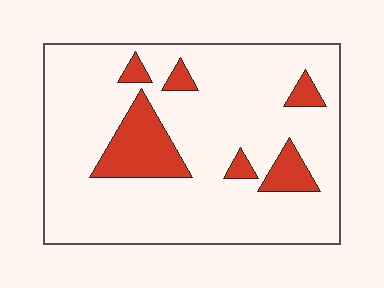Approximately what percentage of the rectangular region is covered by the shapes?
Approximately 15%.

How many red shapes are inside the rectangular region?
6.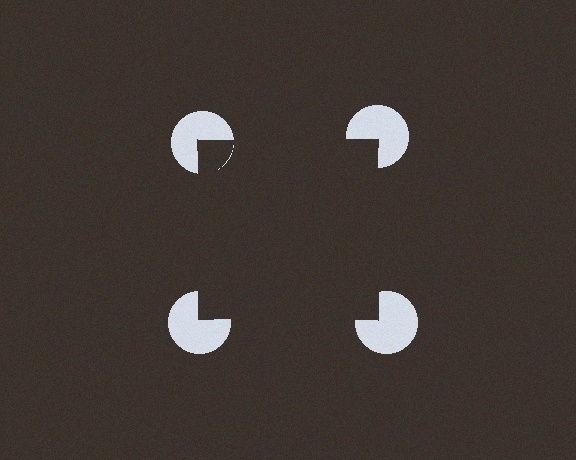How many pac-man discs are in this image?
There are 4 — one at each vertex of the illusory square.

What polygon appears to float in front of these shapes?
An illusory square — its edges are inferred from the aligned wedge cuts in the pac-man discs, not physically drawn.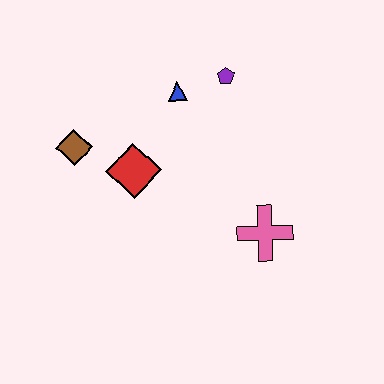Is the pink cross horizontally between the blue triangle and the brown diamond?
No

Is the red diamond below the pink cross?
No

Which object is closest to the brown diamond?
The red diamond is closest to the brown diamond.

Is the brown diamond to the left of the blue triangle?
Yes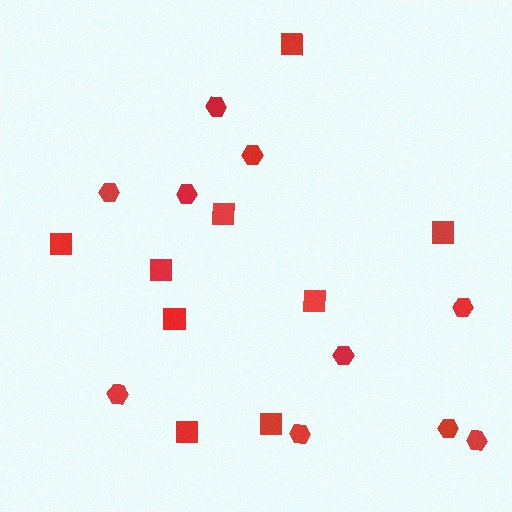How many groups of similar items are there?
There are 2 groups: one group of squares (9) and one group of hexagons (10).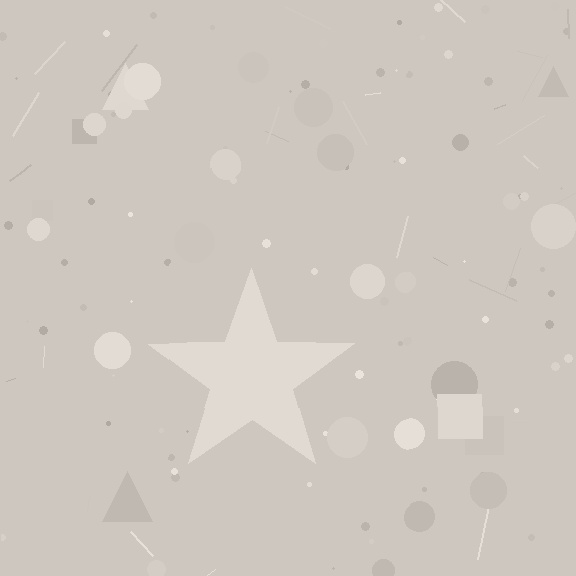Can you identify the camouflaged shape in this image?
The camouflaged shape is a star.